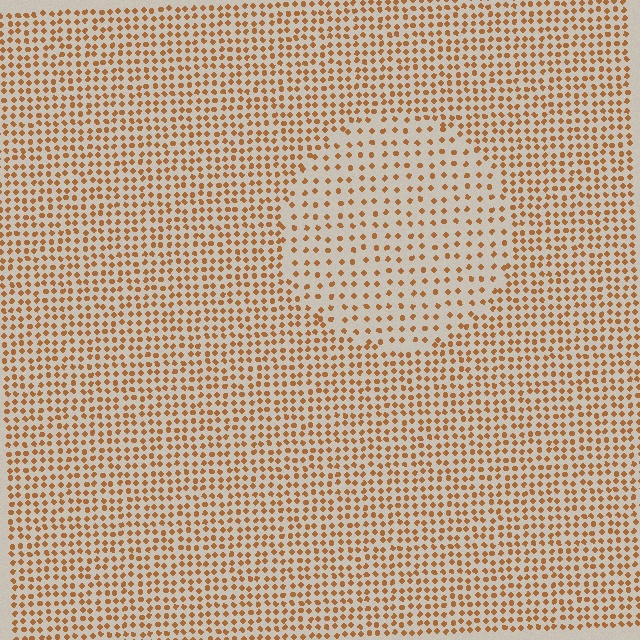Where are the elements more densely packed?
The elements are more densely packed outside the circle boundary.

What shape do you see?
I see a circle.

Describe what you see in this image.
The image contains small brown elements arranged at two different densities. A circle-shaped region is visible where the elements are less densely packed than the surrounding area.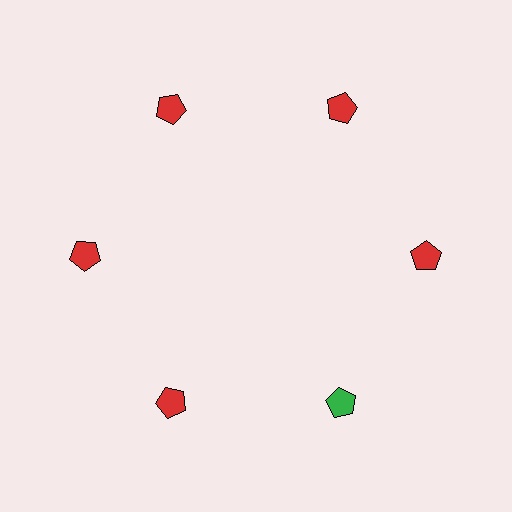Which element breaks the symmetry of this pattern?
The green pentagon at roughly the 5 o'clock position breaks the symmetry. All other shapes are red pentagons.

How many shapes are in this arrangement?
There are 6 shapes arranged in a ring pattern.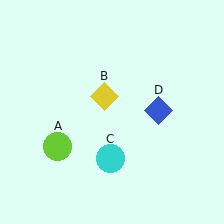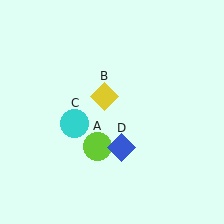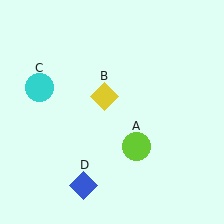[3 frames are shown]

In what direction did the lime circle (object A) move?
The lime circle (object A) moved right.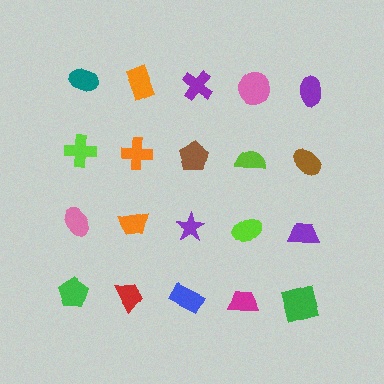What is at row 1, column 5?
A purple ellipse.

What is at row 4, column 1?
A green pentagon.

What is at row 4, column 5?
A green square.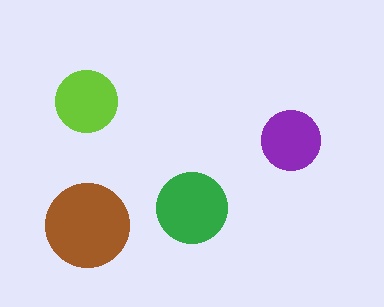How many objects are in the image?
There are 4 objects in the image.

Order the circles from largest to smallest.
the brown one, the green one, the lime one, the purple one.